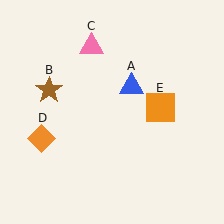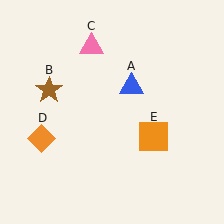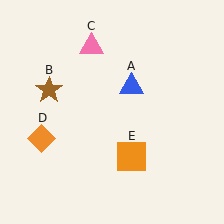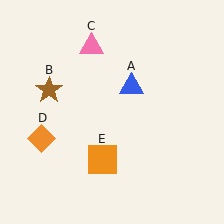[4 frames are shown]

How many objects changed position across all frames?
1 object changed position: orange square (object E).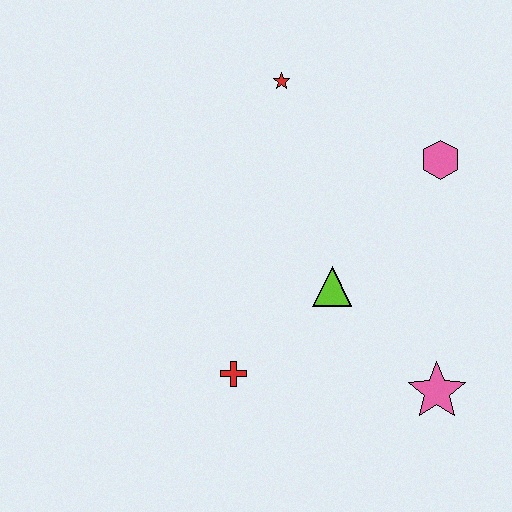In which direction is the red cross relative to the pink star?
The red cross is to the left of the pink star.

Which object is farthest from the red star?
The pink star is farthest from the red star.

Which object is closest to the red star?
The pink hexagon is closest to the red star.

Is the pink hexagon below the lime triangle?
No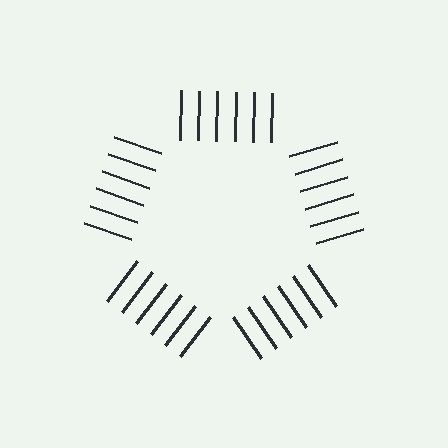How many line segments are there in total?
30 — 6 along each of the 5 edges.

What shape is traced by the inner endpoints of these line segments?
An illusory pentagon — the line segments terminate on its edges but no continuous stroke is drawn.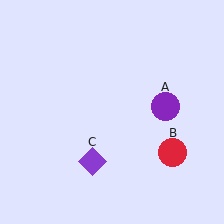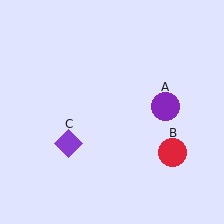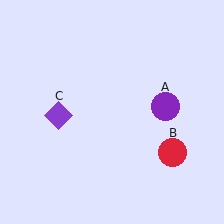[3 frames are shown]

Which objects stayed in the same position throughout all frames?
Purple circle (object A) and red circle (object B) remained stationary.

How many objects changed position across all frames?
1 object changed position: purple diamond (object C).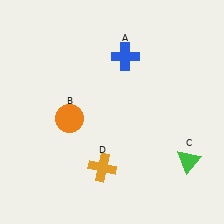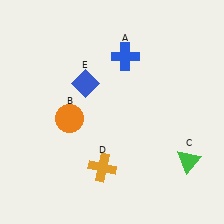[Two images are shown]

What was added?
A blue diamond (E) was added in Image 2.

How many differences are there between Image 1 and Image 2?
There is 1 difference between the two images.